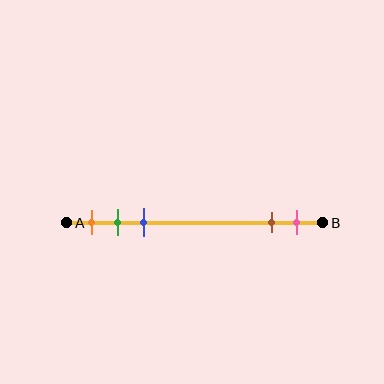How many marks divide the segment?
There are 5 marks dividing the segment.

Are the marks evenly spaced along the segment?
No, the marks are not evenly spaced.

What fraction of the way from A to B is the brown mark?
The brown mark is approximately 80% (0.8) of the way from A to B.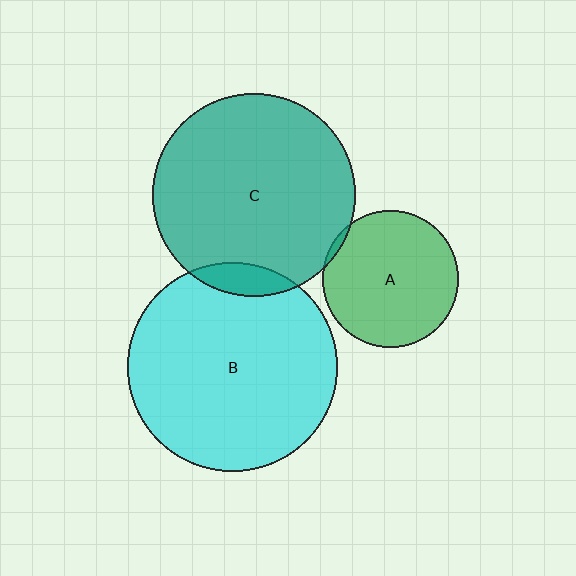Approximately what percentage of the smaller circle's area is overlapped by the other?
Approximately 5%.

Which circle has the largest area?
Circle B (cyan).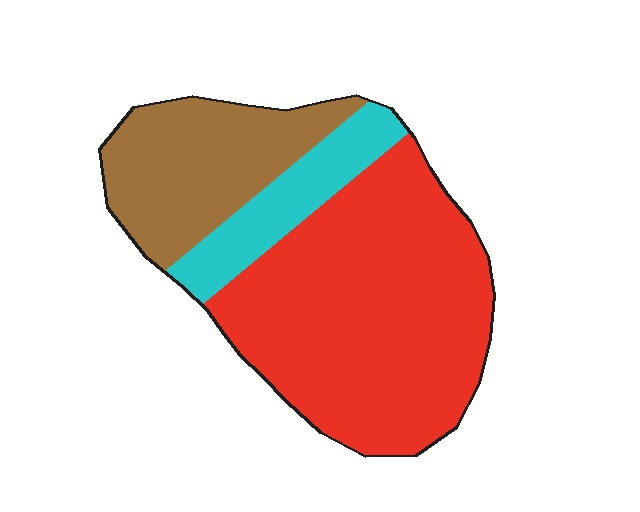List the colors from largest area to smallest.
From largest to smallest: red, brown, cyan.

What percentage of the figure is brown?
Brown covers around 25% of the figure.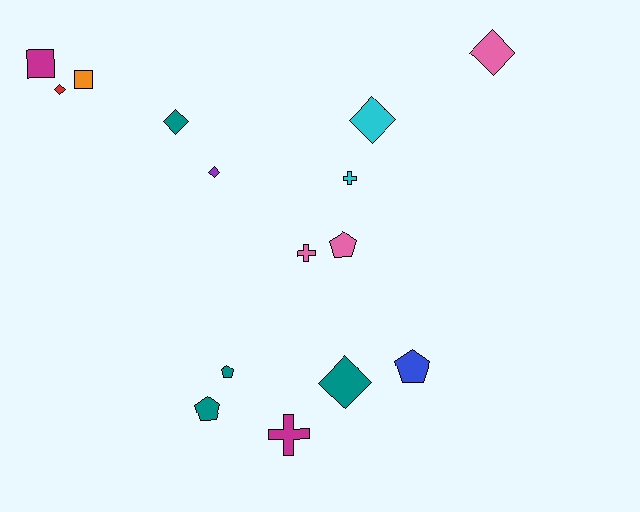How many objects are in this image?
There are 15 objects.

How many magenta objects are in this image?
There are 2 magenta objects.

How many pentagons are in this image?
There are 4 pentagons.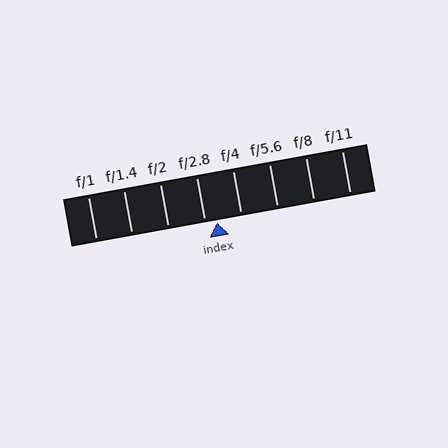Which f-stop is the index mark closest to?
The index mark is closest to f/2.8.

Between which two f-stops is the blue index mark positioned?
The index mark is between f/2.8 and f/4.